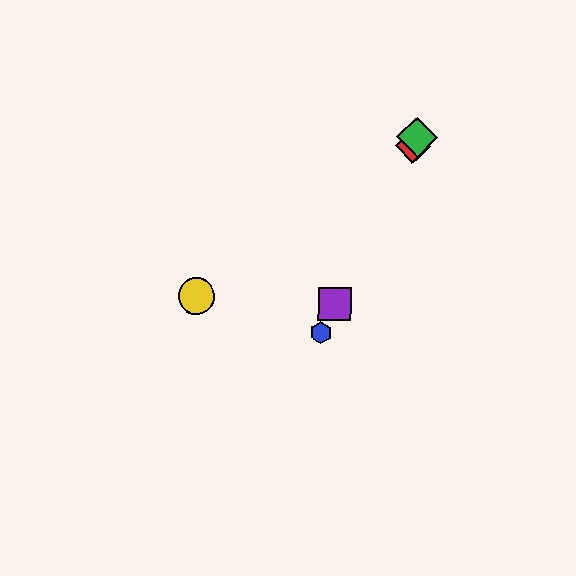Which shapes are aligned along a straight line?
The red diamond, the blue hexagon, the green diamond, the purple square are aligned along a straight line.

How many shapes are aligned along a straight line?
4 shapes (the red diamond, the blue hexagon, the green diamond, the purple square) are aligned along a straight line.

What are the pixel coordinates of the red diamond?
The red diamond is at (413, 146).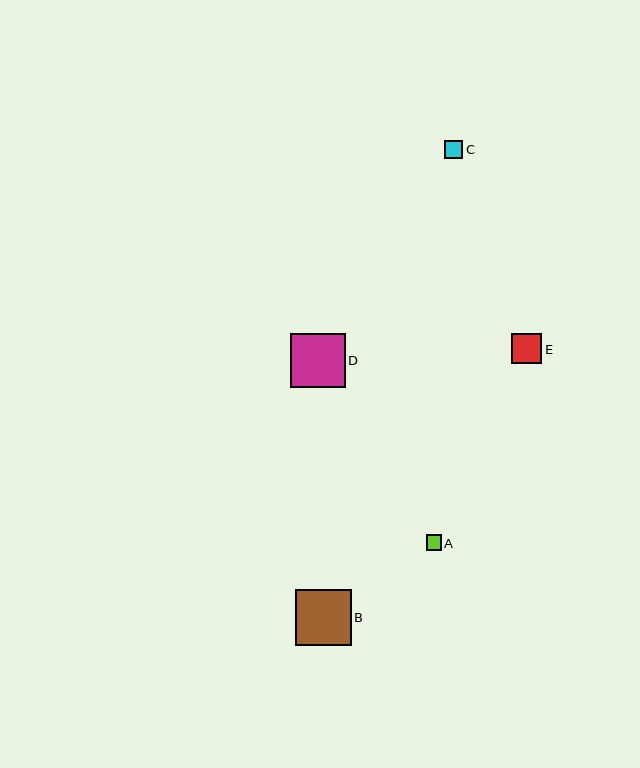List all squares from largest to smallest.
From largest to smallest: B, D, E, C, A.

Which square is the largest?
Square B is the largest with a size of approximately 56 pixels.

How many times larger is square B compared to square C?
Square B is approximately 3.1 times the size of square C.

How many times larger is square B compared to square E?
Square B is approximately 1.8 times the size of square E.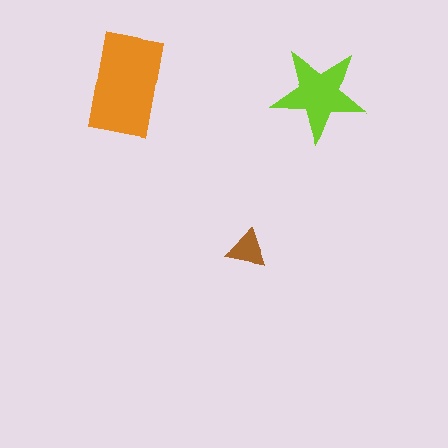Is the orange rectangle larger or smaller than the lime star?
Larger.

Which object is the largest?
The orange rectangle.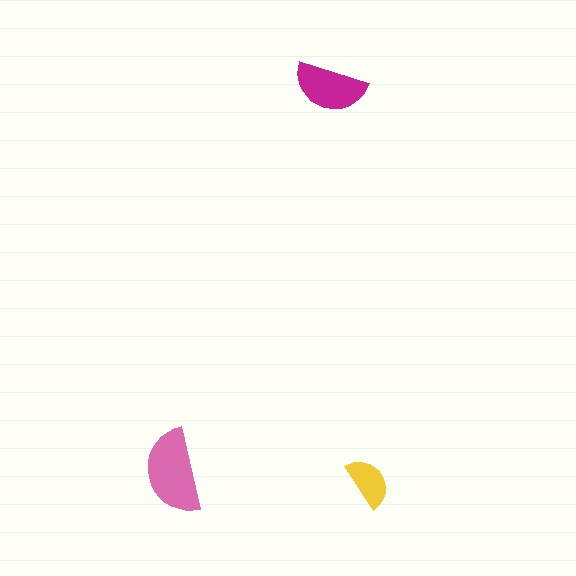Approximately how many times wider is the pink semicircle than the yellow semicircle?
About 1.5 times wider.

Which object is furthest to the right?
The yellow semicircle is rightmost.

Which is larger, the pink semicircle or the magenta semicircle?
The pink one.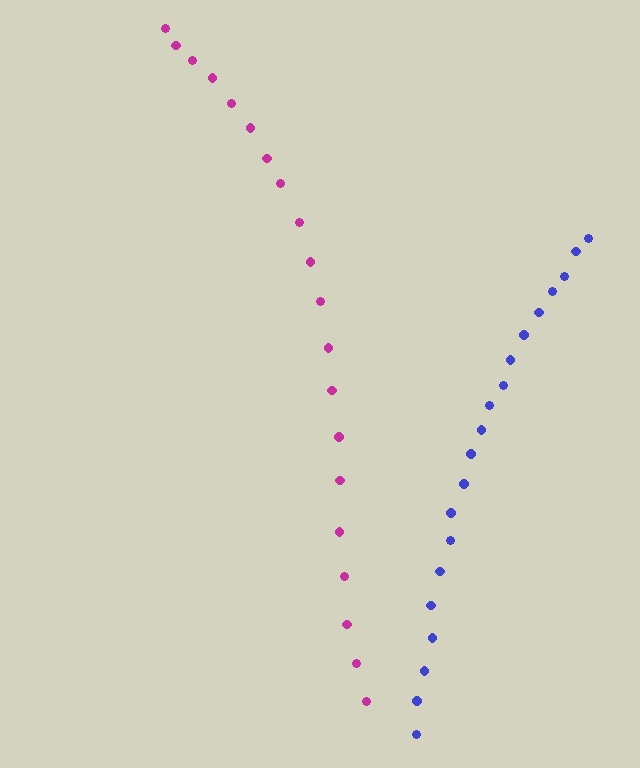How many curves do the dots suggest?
There are 2 distinct paths.